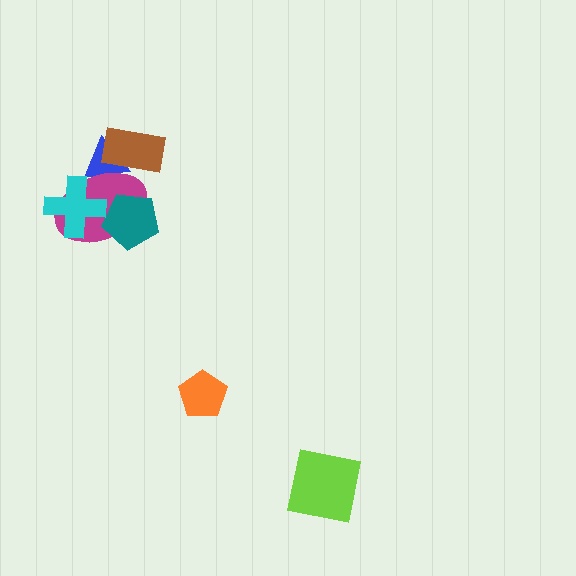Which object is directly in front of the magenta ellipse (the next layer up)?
The teal pentagon is directly in front of the magenta ellipse.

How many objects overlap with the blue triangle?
2 objects overlap with the blue triangle.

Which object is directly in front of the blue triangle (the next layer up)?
The magenta ellipse is directly in front of the blue triangle.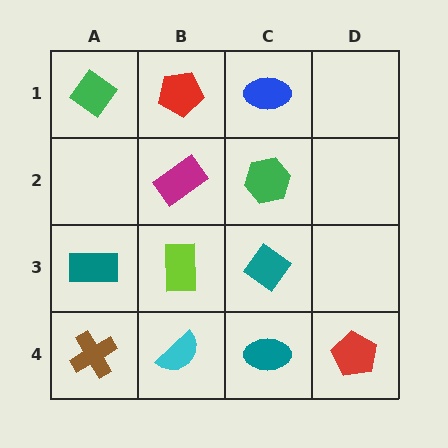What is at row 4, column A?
A brown cross.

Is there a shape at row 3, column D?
No, that cell is empty.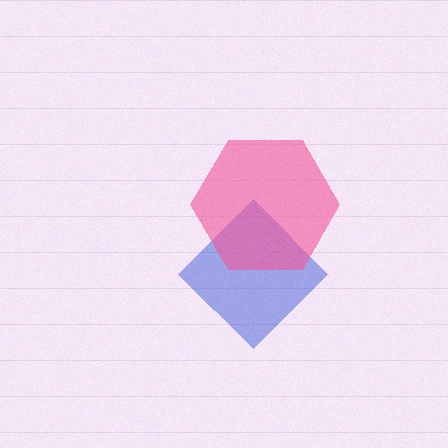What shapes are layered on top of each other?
The layered shapes are: a blue diamond, a pink hexagon.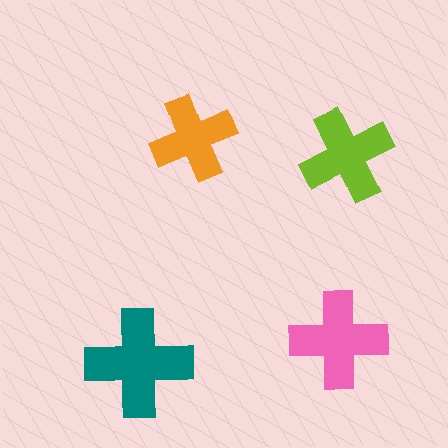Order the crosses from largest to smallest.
the teal one, the pink one, the lime one, the orange one.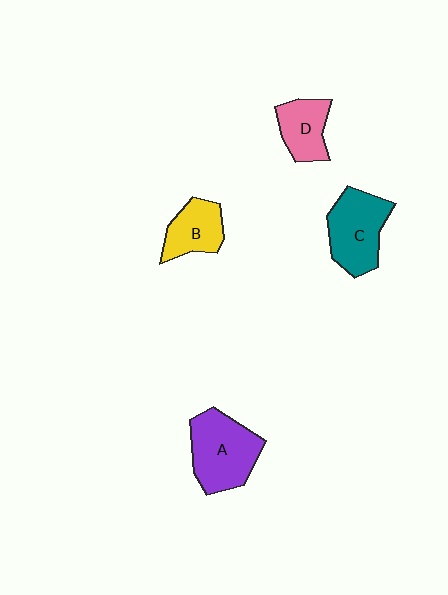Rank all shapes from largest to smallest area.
From largest to smallest: A (purple), C (teal), B (yellow), D (pink).